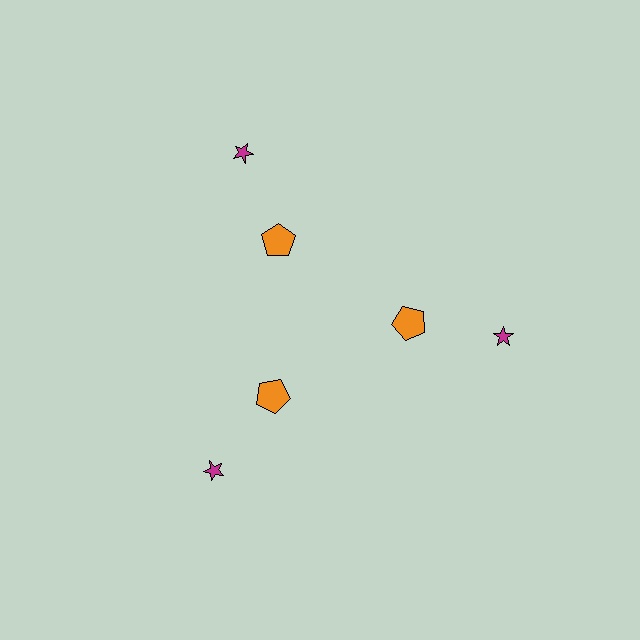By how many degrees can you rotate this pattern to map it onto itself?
The pattern maps onto itself every 120 degrees of rotation.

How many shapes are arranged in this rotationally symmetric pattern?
There are 6 shapes, arranged in 3 groups of 2.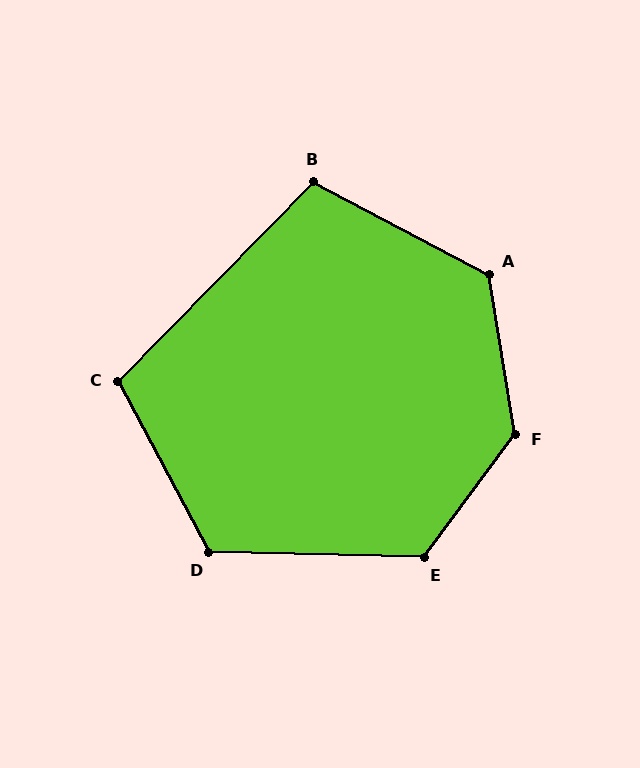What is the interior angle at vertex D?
Approximately 119 degrees (obtuse).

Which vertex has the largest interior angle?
F, at approximately 134 degrees.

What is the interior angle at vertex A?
Approximately 127 degrees (obtuse).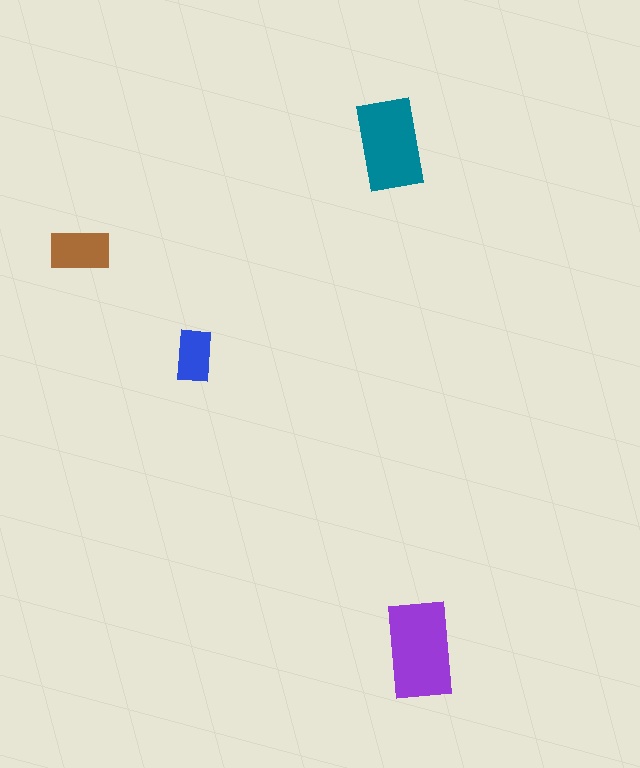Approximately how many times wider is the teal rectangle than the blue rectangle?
About 2 times wider.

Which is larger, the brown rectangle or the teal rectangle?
The teal one.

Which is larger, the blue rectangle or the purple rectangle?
The purple one.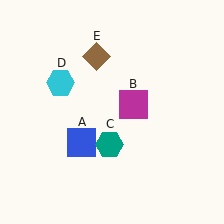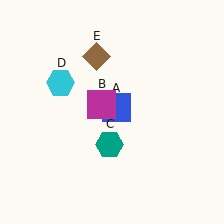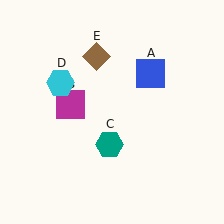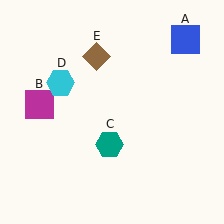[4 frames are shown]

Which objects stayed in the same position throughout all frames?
Teal hexagon (object C) and cyan hexagon (object D) and brown diamond (object E) remained stationary.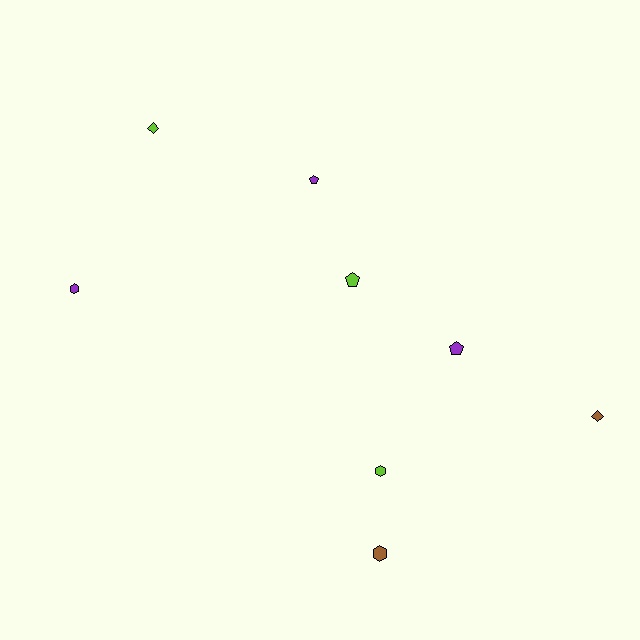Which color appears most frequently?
Purple, with 3 objects.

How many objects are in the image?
There are 8 objects.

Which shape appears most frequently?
Pentagon, with 3 objects.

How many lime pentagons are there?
There is 1 lime pentagon.